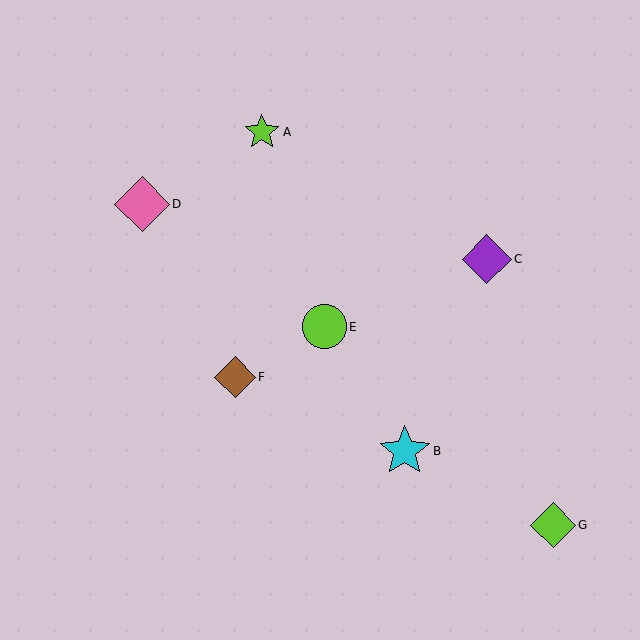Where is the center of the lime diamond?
The center of the lime diamond is at (553, 525).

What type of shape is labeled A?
Shape A is a lime star.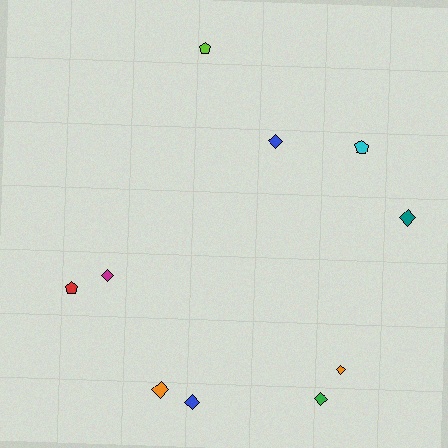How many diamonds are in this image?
There are 7 diamonds.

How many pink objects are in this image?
There are no pink objects.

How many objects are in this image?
There are 10 objects.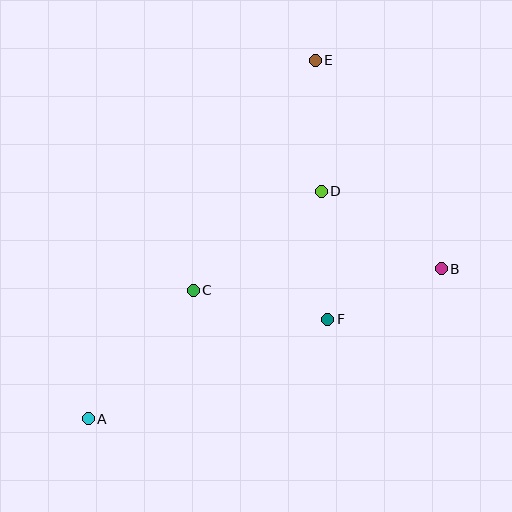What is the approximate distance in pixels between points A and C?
The distance between A and C is approximately 166 pixels.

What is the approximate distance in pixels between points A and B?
The distance between A and B is approximately 383 pixels.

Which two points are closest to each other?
Points B and F are closest to each other.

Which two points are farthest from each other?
Points A and E are farthest from each other.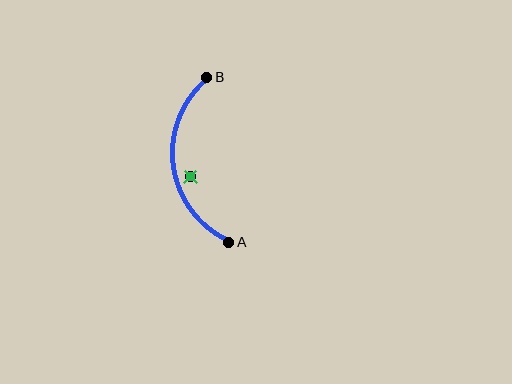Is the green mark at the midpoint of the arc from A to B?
No — the green mark does not lie on the arc at all. It sits slightly inside the curve.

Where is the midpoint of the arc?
The arc midpoint is the point on the curve farthest from the straight line joining A and B. It sits to the left of that line.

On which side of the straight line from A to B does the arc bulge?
The arc bulges to the left of the straight line connecting A and B.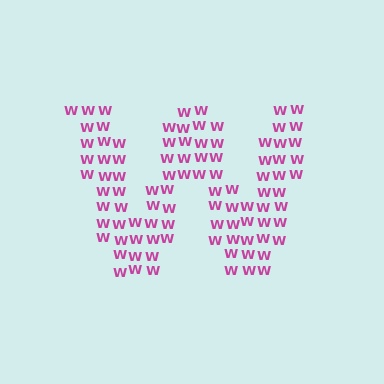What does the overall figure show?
The overall figure shows the letter W.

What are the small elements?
The small elements are letter W's.